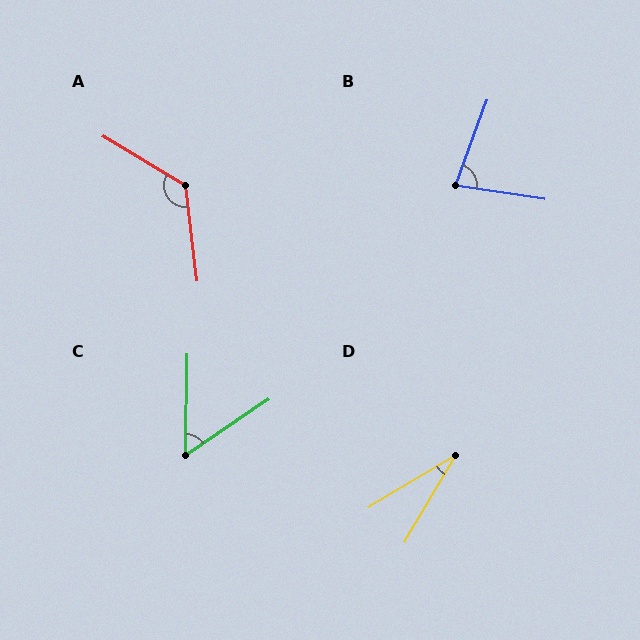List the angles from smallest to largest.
D (29°), C (55°), B (79°), A (128°).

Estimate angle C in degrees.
Approximately 55 degrees.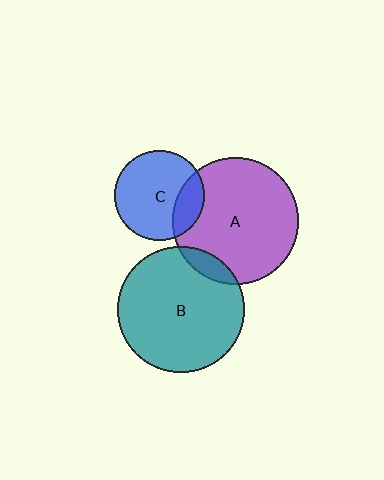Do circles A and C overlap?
Yes.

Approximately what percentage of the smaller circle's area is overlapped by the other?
Approximately 20%.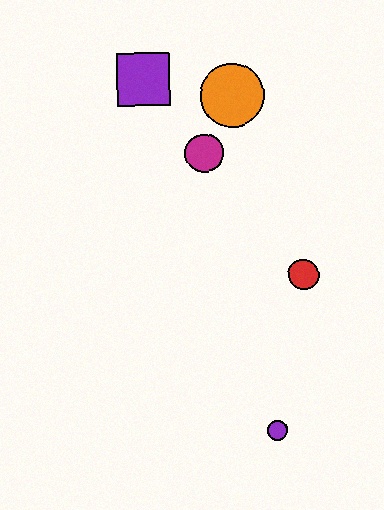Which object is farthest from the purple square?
The purple circle is farthest from the purple square.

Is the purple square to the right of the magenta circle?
No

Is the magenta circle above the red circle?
Yes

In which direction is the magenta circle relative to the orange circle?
The magenta circle is below the orange circle.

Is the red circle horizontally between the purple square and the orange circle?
No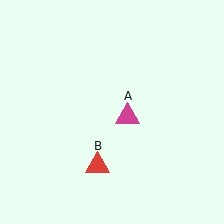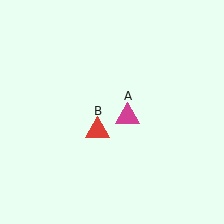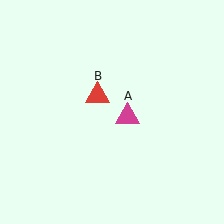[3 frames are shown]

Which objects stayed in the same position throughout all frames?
Magenta triangle (object A) remained stationary.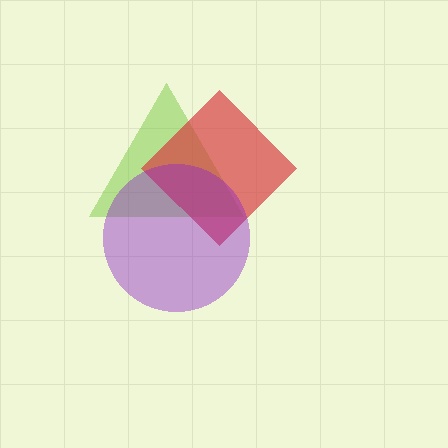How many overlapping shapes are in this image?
There are 3 overlapping shapes in the image.